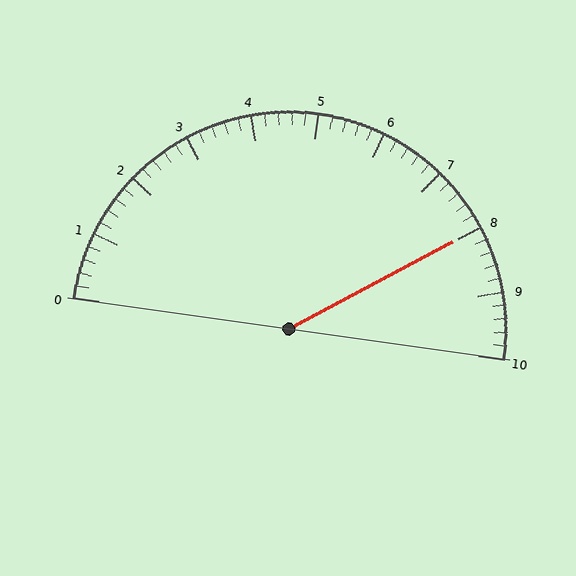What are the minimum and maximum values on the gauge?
The gauge ranges from 0 to 10.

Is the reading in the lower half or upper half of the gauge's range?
The reading is in the upper half of the range (0 to 10).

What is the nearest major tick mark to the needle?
The nearest major tick mark is 8.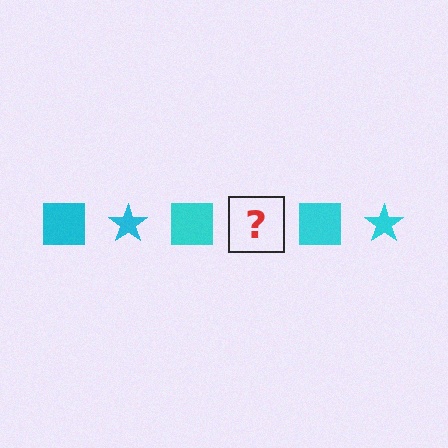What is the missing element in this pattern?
The missing element is a cyan star.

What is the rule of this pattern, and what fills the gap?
The rule is that the pattern cycles through square, star shapes in cyan. The gap should be filled with a cyan star.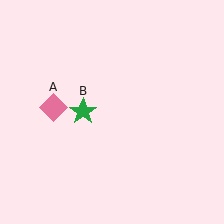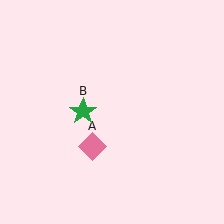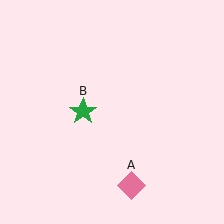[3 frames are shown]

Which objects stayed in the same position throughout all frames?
Green star (object B) remained stationary.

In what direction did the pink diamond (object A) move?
The pink diamond (object A) moved down and to the right.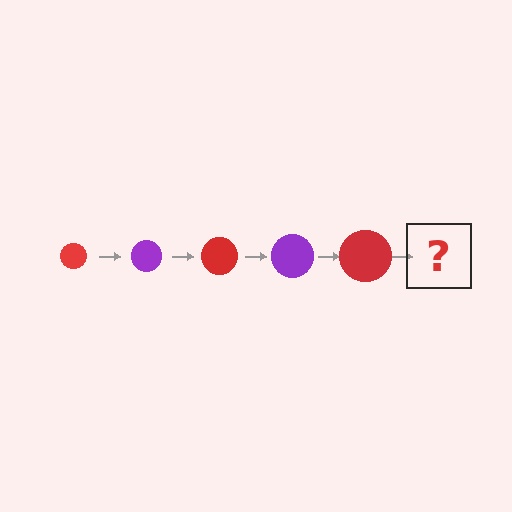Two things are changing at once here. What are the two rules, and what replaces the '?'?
The two rules are that the circle grows larger each step and the color cycles through red and purple. The '?' should be a purple circle, larger than the previous one.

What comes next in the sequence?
The next element should be a purple circle, larger than the previous one.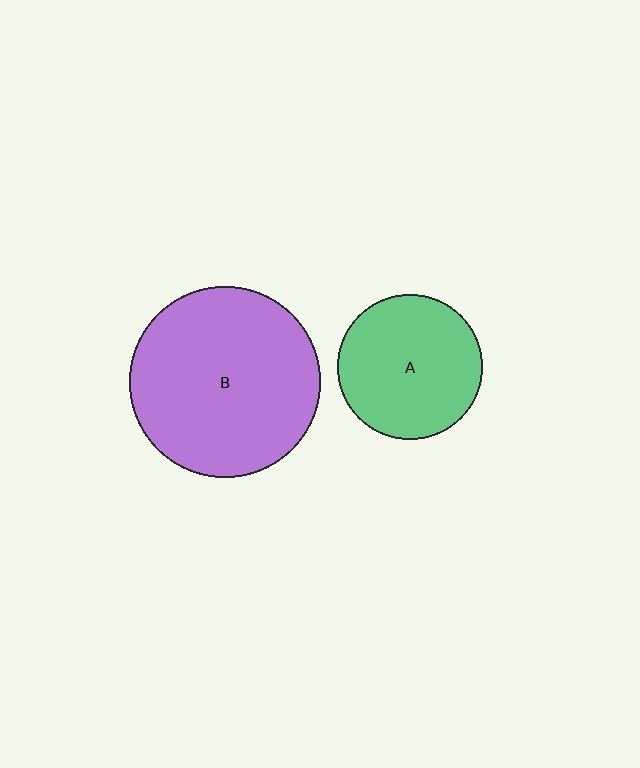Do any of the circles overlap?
No, none of the circles overlap.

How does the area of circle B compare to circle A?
Approximately 1.7 times.